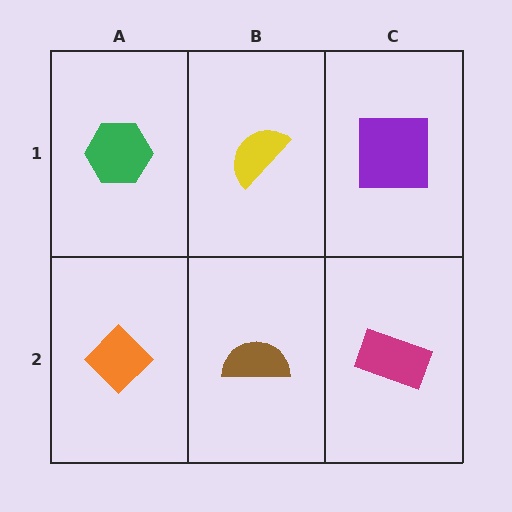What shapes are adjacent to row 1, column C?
A magenta rectangle (row 2, column C), a yellow semicircle (row 1, column B).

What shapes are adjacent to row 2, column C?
A purple square (row 1, column C), a brown semicircle (row 2, column B).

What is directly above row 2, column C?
A purple square.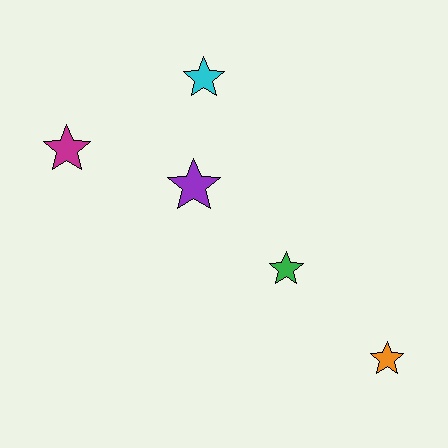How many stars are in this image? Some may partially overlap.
There are 5 stars.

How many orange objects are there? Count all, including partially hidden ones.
There is 1 orange object.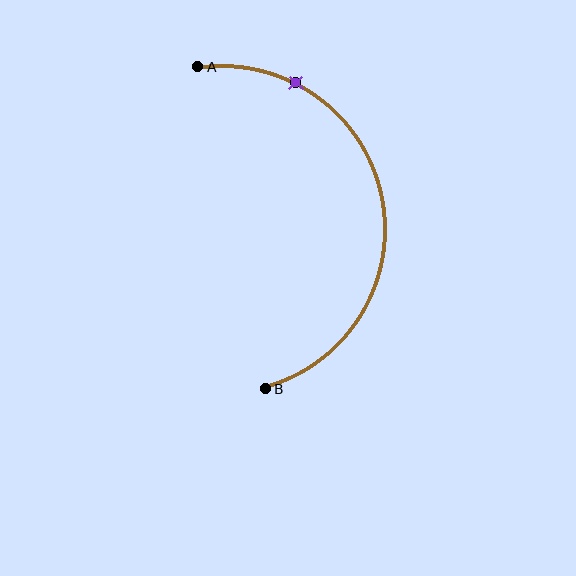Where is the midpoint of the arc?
The arc midpoint is the point on the curve farthest from the straight line joining A and B. It sits to the right of that line.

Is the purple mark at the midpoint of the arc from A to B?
No. The purple mark lies on the arc but is closer to endpoint A. The arc midpoint would be at the point on the curve equidistant along the arc from both A and B.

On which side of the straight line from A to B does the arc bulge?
The arc bulges to the right of the straight line connecting A and B.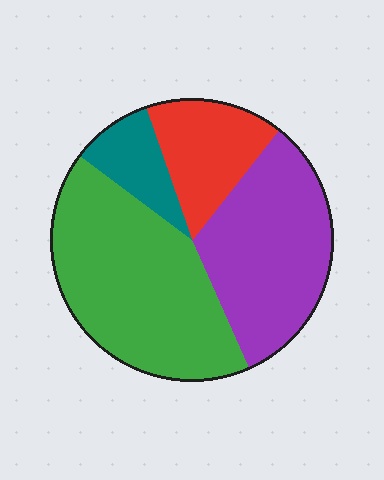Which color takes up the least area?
Teal, at roughly 10%.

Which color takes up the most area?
Green, at roughly 40%.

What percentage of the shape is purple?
Purple takes up about one third (1/3) of the shape.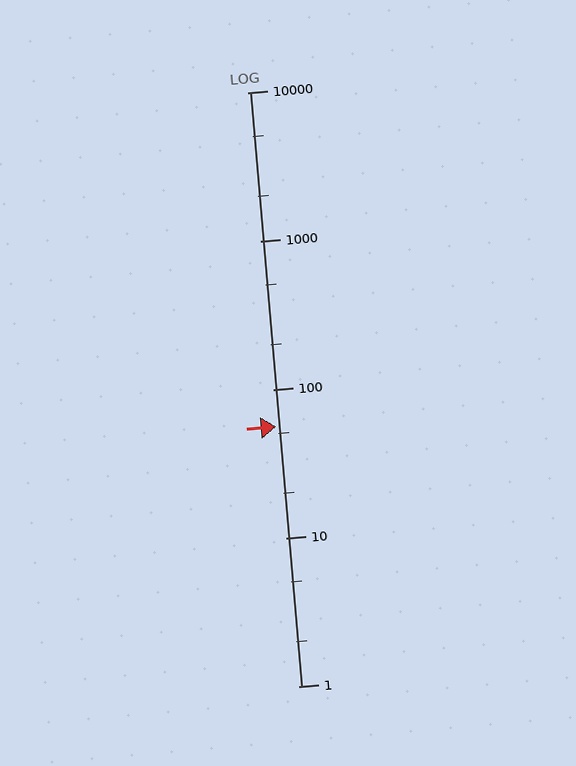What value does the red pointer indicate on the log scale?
The pointer indicates approximately 56.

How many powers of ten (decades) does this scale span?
The scale spans 4 decades, from 1 to 10000.